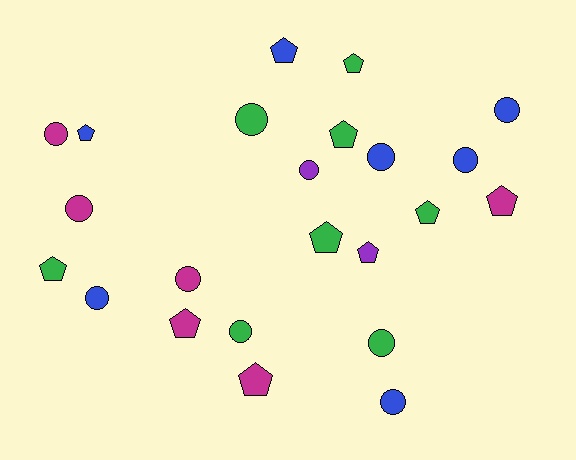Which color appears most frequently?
Green, with 8 objects.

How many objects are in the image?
There are 23 objects.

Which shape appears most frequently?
Circle, with 12 objects.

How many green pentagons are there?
There are 5 green pentagons.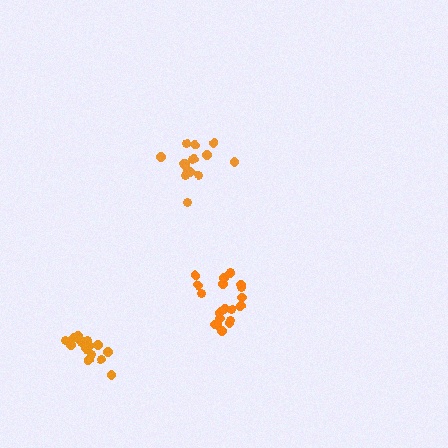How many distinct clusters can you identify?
There are 3 distinct clusters.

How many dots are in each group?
Group 1: 16 dots, Group 2: 15 dots, Group 3: 20 dots (51 total).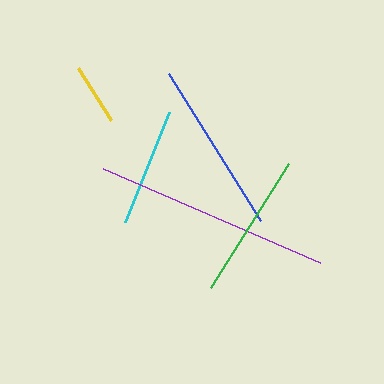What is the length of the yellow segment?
The yellow segment is approximately 62 pixels long.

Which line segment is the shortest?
The yellow line is the shortest at approximately 62 pixels.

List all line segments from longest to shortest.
From longest to shortest: purple, blue, green, cyan, yellow.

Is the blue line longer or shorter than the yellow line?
The blue line is longer than the yellow line.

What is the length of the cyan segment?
The cyan segment is approximately 118 pixels long.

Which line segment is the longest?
The purple line is the longest at approximately 237 pixels.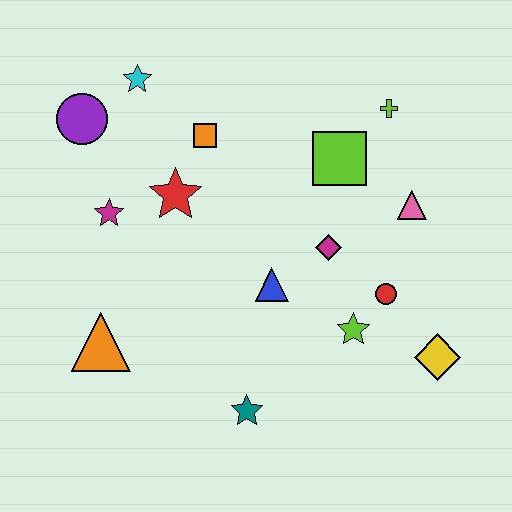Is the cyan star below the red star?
No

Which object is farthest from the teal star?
The cyan star is farthest from the teal star.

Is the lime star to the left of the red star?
No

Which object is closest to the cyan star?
The purple circle is closest to the cyan star.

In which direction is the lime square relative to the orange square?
The lime square is to the right of the orange square.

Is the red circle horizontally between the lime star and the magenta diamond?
No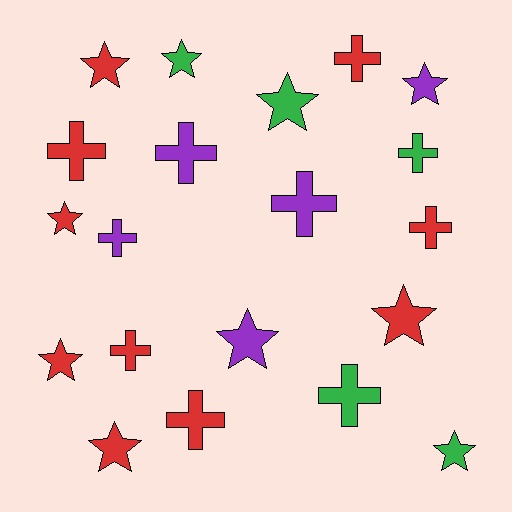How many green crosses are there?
There are 2 green crosses.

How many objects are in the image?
There are 20 objects.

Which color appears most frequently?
Red, with 10 objects.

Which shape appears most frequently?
Cross, with 10 objects.